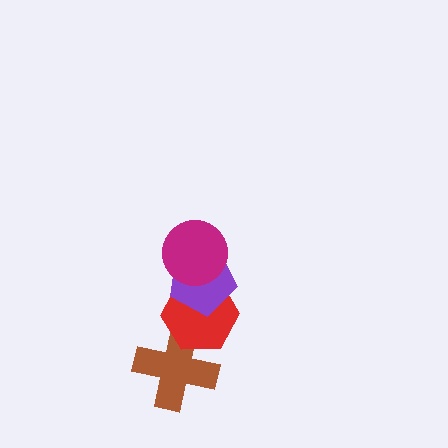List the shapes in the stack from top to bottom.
From top to bottom: the magenta circle, the purple pentagon, the red hexagon, the brown cross.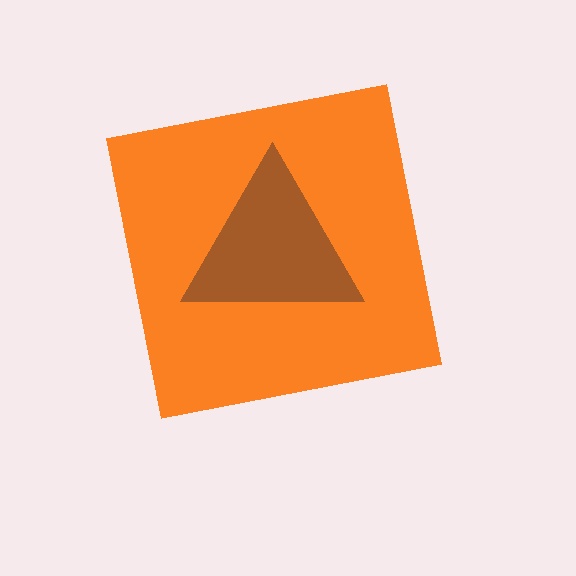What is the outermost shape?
The orange square.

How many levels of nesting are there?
2.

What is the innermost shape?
The brown triangle.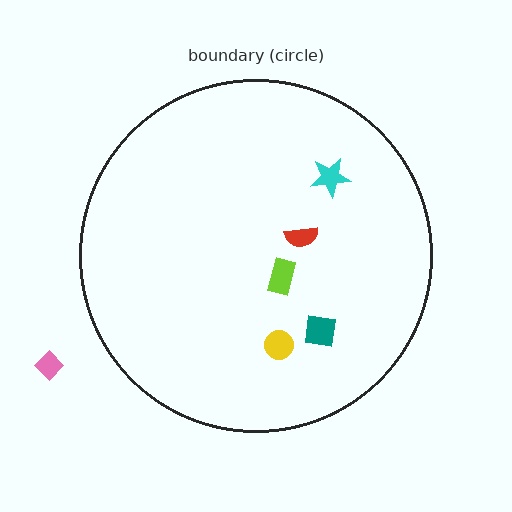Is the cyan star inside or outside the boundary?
Inside.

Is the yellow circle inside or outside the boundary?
Inside.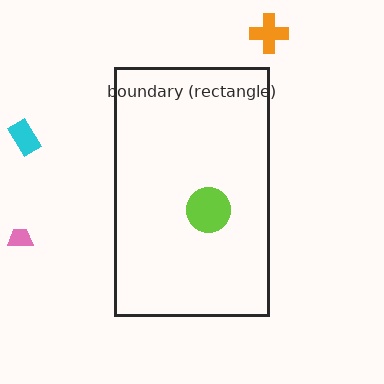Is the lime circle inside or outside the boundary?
Inside.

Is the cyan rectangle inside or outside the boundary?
Outside.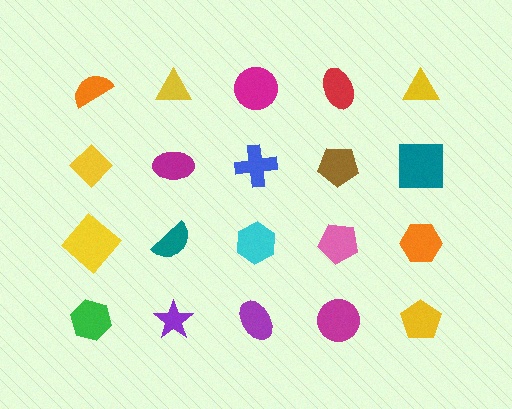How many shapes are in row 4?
5 shapes.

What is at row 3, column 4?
A pink pentagon.